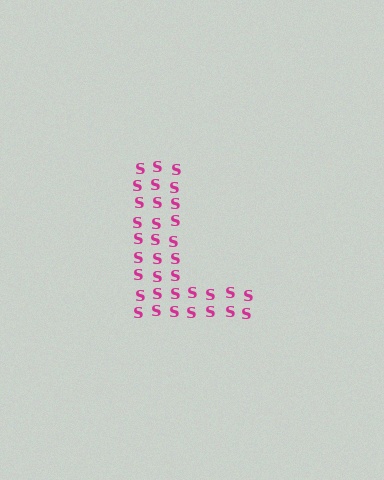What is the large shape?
The large shape is the letter L.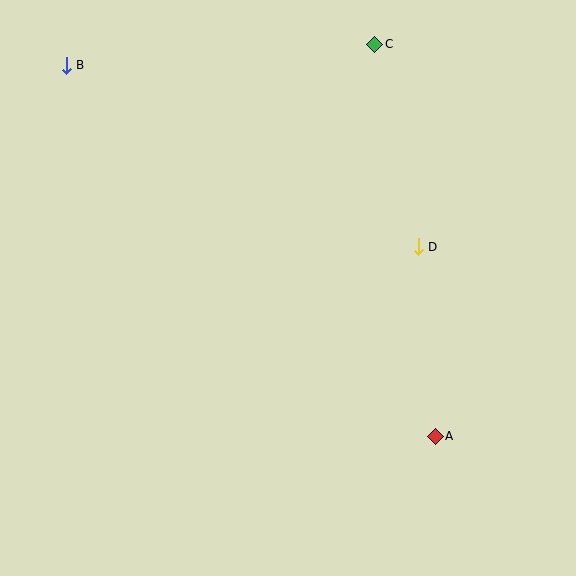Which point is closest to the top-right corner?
Point C is closest to the top-right corner.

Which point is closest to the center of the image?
Point D at (418, 247) is closest to the center.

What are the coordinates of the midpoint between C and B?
The midpoint between C and B is at (221, 55).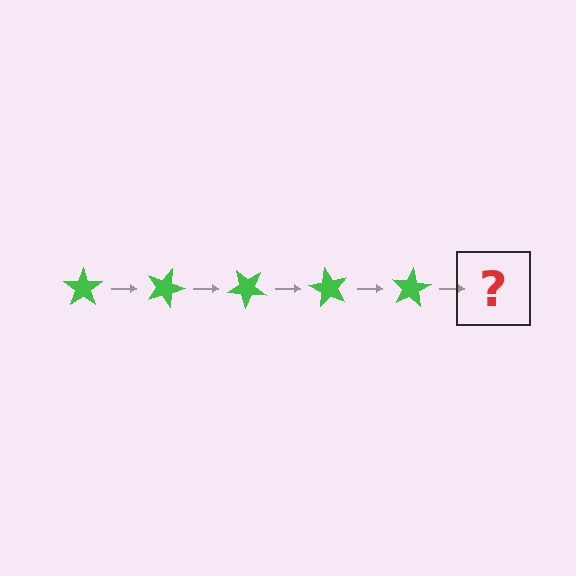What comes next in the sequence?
The next element should be a green star rotated 100 degrees.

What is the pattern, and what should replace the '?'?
The pattern is that the star rotates 20 degrees each step. The '?' should be a green star rotated 100 degrees.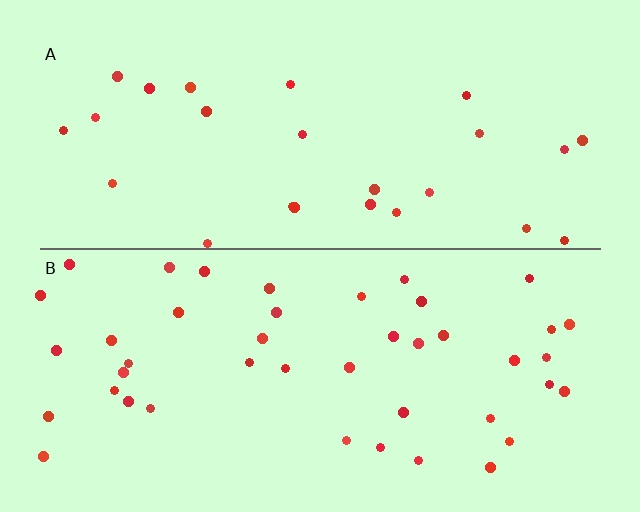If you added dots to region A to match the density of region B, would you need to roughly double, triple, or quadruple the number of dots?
Approximately double.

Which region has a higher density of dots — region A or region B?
B (the bottom).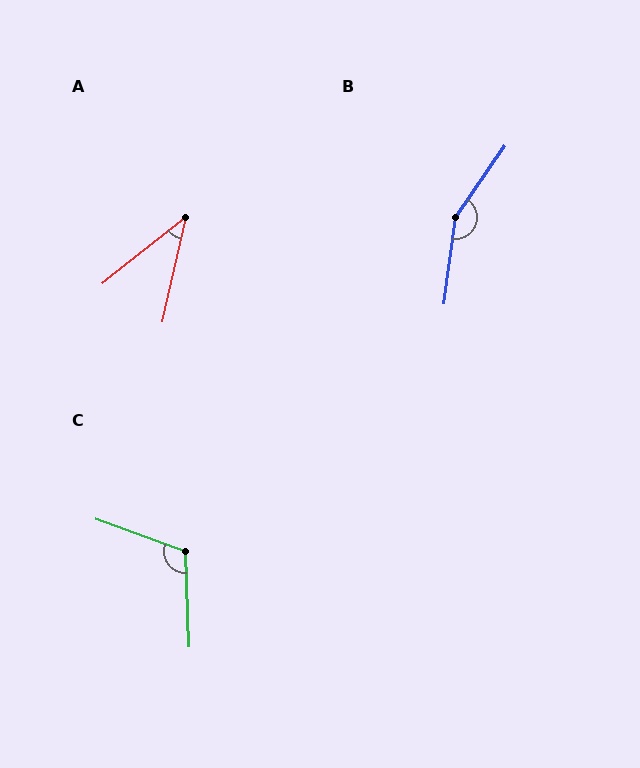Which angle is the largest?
B, at approximately 153 degrees.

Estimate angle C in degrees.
Approximately 113 degrees.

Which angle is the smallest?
A, at approximately 39 degrees.